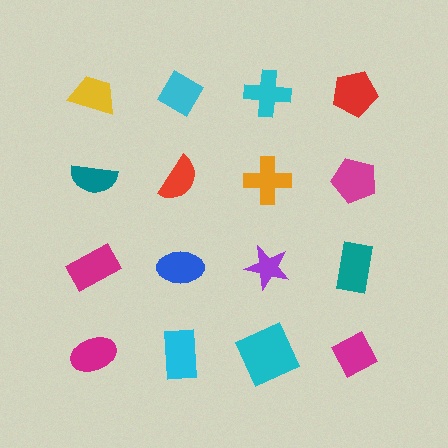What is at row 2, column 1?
A teal semicircle.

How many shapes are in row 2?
4 shapes.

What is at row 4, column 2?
A cyan rectangle.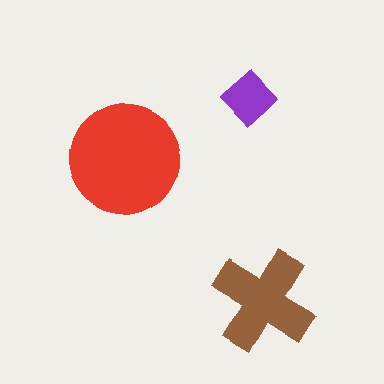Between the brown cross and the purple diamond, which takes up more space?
The brown cross.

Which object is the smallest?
The purple diamond.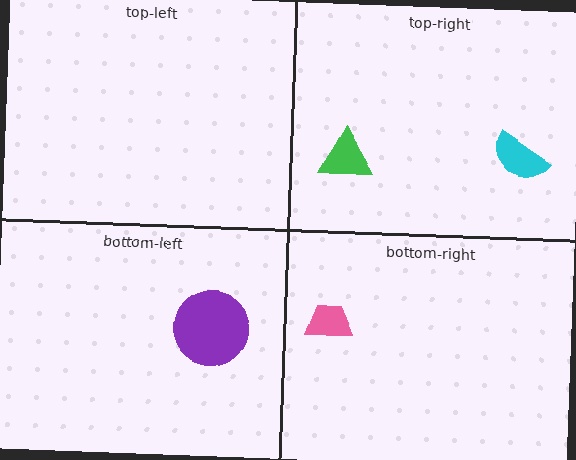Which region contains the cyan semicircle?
The top-right region.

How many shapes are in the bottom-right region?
1.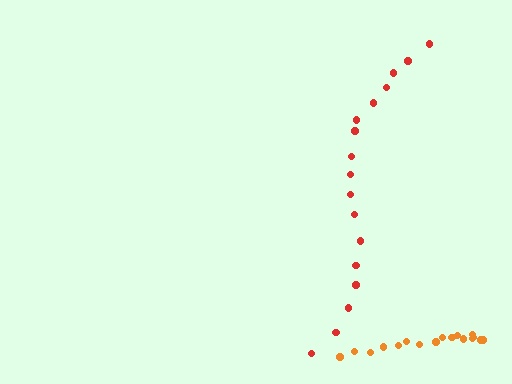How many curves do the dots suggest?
There are 2 distinct paths.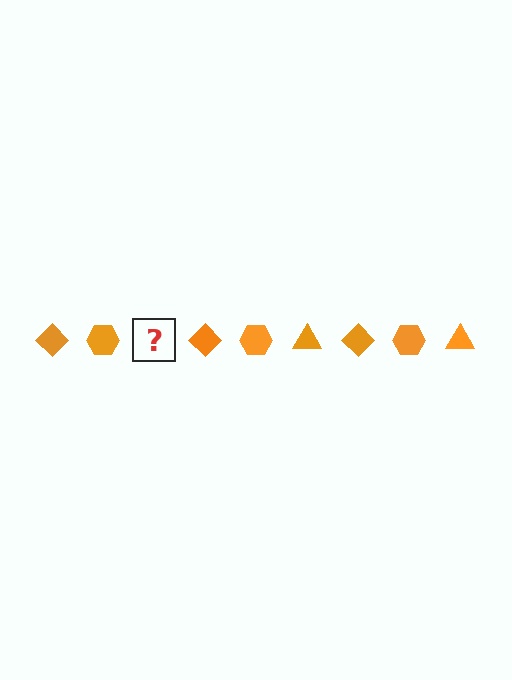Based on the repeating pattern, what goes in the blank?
The blank should be an orange triangle.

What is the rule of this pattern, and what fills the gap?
The rule is that the pattern cycles through diamond, hexagon, triangle shapes in orange. The gap should be filled with an orange triangle.